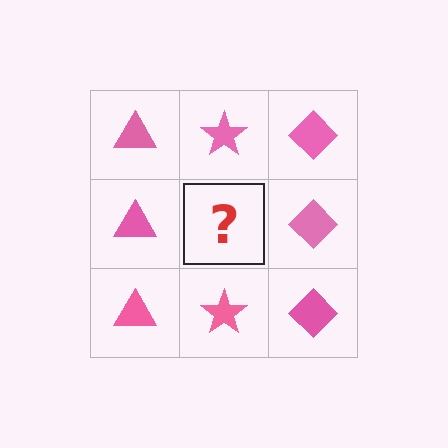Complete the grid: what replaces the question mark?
The question mark should be replaced with a pink star.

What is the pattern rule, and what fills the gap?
The rule is that each column has a consistent shape. The gap should be filled with a pink star.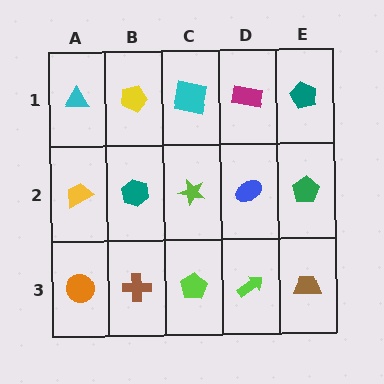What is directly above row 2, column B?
A yellow pentagon.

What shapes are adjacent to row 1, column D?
A blue ellipse (row 2, column D), a cyan square (row 1, column C), a teal pentagon (row 1, column E).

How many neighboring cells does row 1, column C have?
3.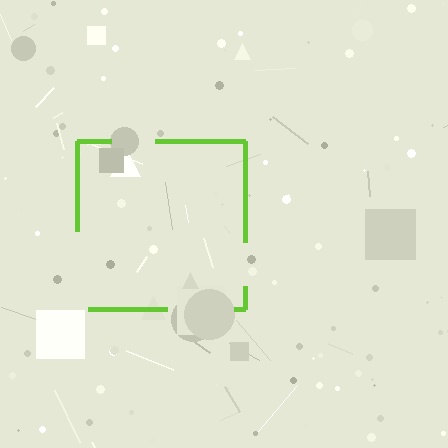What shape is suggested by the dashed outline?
The dashed outline suggests a square.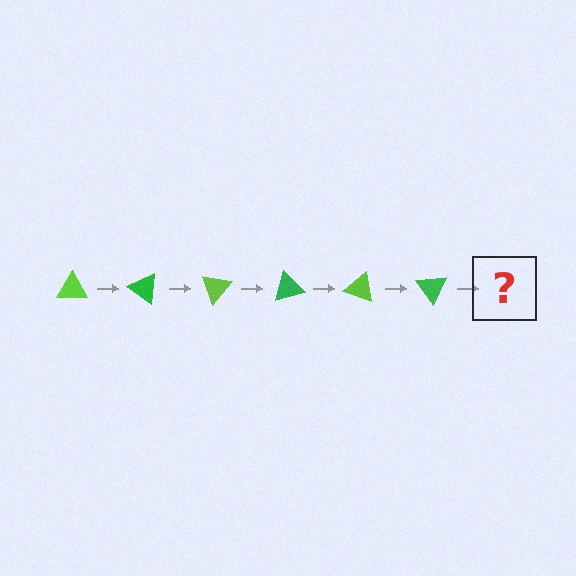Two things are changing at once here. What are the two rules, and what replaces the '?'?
The two rules are that it rotates 35 degrees each step and the color cycles through lime and green. The '?' should be a lime triangle, rotated 210 degrees from the start.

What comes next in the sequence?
The next element should be a lime triangle, rotated 210 degrees from the start.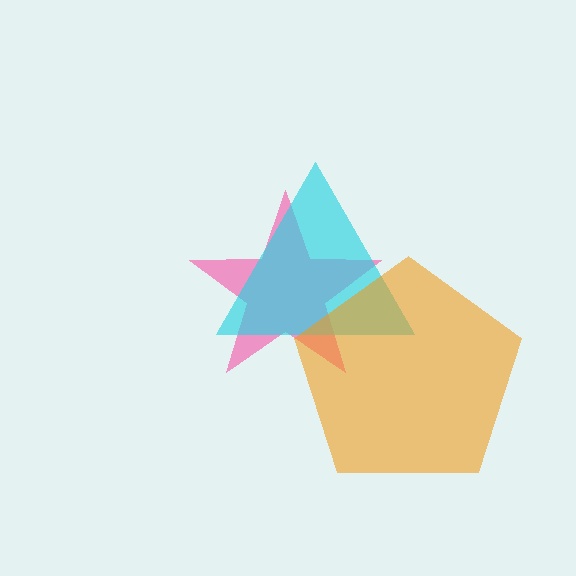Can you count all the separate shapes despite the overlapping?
Yes, there are 3 separate shapes.